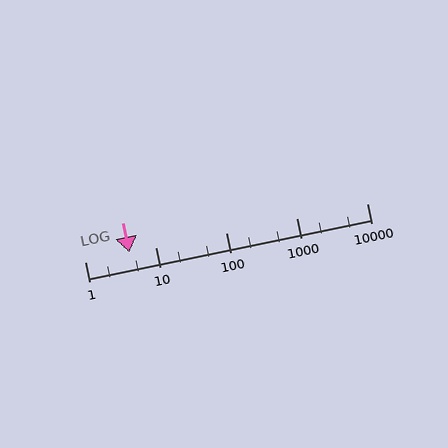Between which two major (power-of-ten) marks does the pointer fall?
The pointer is between 1 and 10.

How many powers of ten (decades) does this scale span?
The scale spans 4 decades, from 1 to 10000.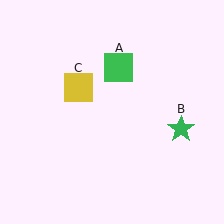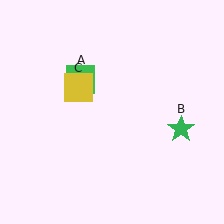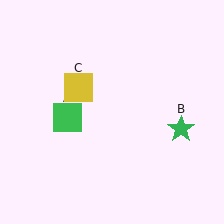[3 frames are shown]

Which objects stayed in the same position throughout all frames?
Green star (object B) and yellow square (object C) remained stationary.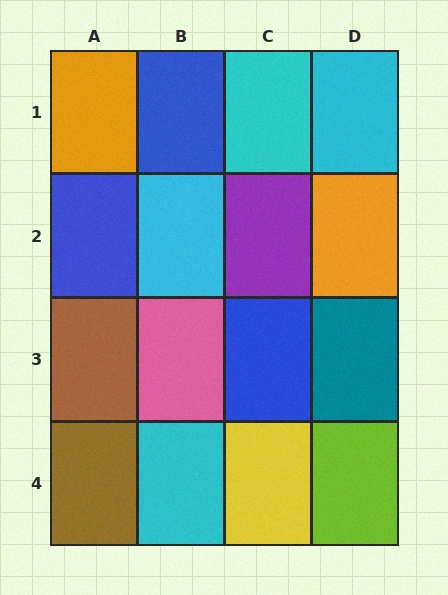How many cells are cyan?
4 cells are cyan.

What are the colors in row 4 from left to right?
Brown, cyan, yellow, lime.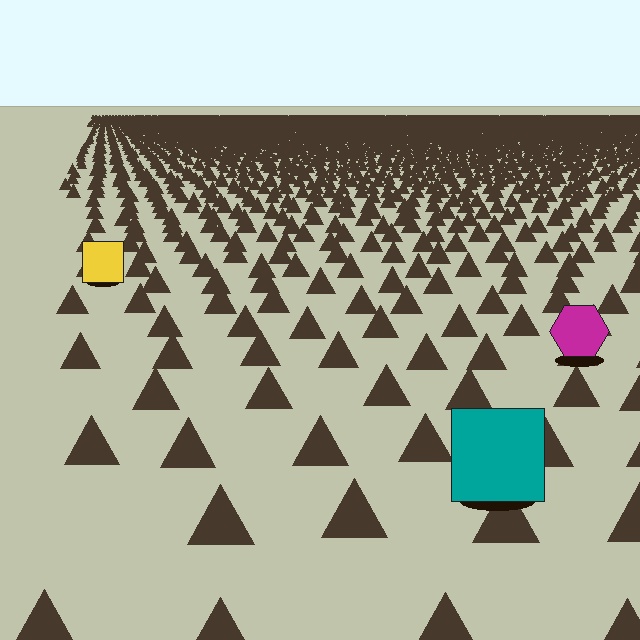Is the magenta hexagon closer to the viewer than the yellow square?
Yes. The magenta hexagon is closer — you can tell from the texture gradient: the ground texture is coarser near it.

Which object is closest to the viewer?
The teal square is closest. The texture marks near it are larger and more spread out.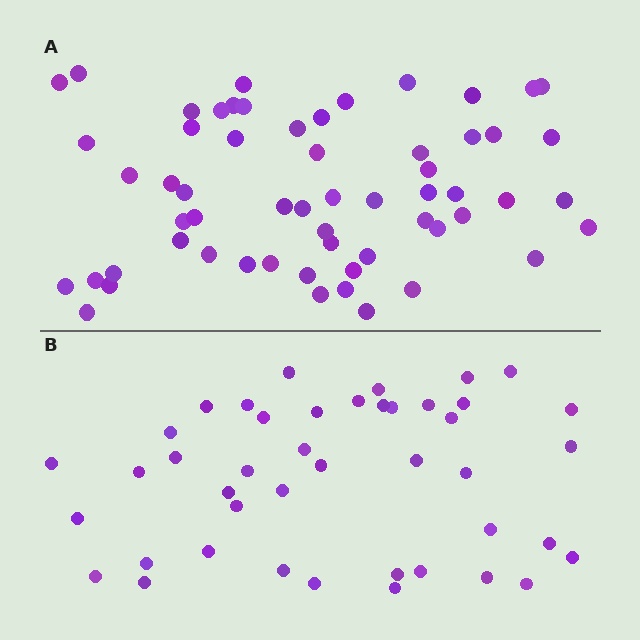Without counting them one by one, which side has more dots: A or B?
Region A (the top region) has more dots.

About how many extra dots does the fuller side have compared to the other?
Region A has approximately 15 more dots than region B.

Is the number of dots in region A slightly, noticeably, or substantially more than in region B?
Region A has noticeably more, but not dramatically so. The ratio is roughly 1.4 to 1.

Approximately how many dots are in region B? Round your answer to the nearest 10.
About 40 dots. (The exact count is 43, which rounds to 40.)